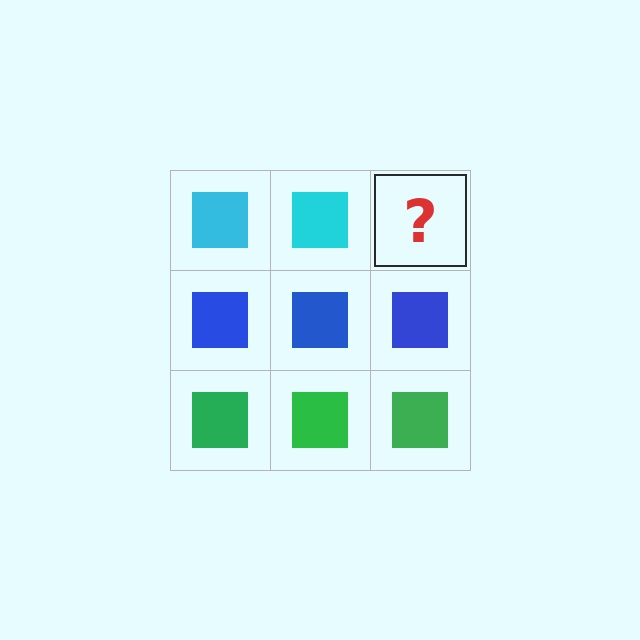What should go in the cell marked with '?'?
The missing cell should contain a cyan square.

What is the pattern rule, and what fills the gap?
The rule is that each row has a consistent color. The gap should be filled with a cyan square.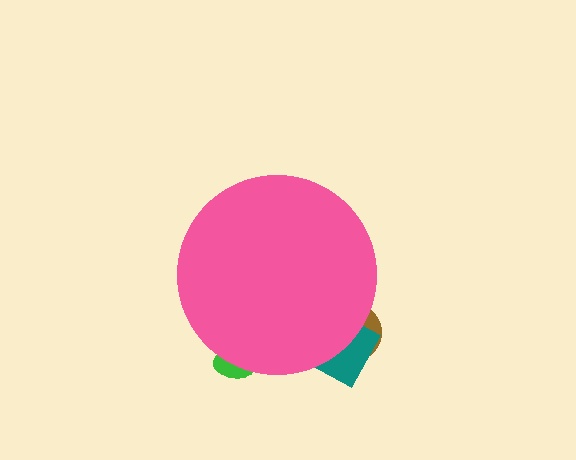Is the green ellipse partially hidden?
Yes, the green ellipse is partially hidden behind the pink circle.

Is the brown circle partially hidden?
Yes, the brown circle is partially hidden behind the pink circle.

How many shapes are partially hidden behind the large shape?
3 shapes are partially hidden.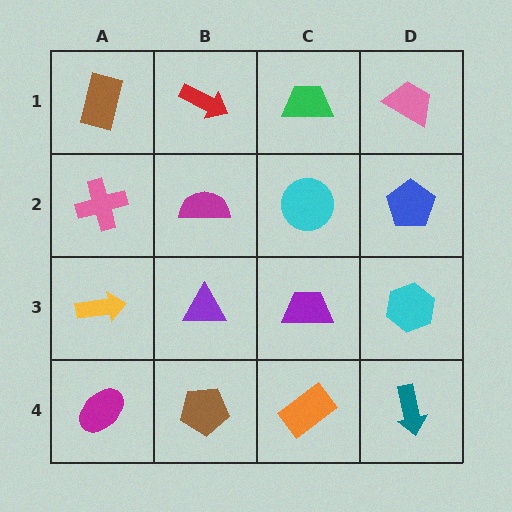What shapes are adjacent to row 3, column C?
A cyan circle (row 2, column C), an orange rectangle (row 4, column C), a purple triangle (row 3, column B), a cyan hexagon (row 3, column D).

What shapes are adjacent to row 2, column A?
A brown rectangle (row 1, column A), a yellow arrow (row 3, column A), a magenta semicircle (row 2, column B).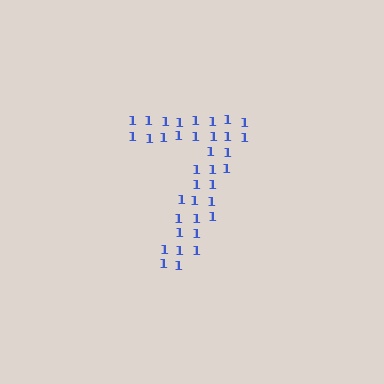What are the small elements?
The small elements are digit 1's.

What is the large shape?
The large shape is the digit 7.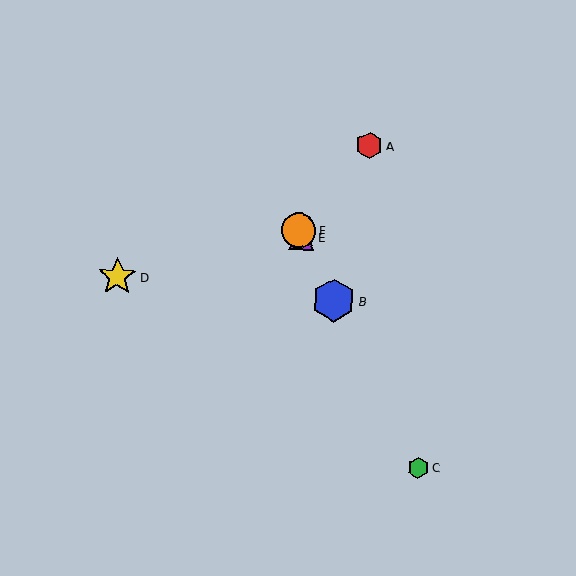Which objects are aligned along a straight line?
Objects B, C, E, F are aligned along a straight line.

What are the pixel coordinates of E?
Object E is at (302, 237).